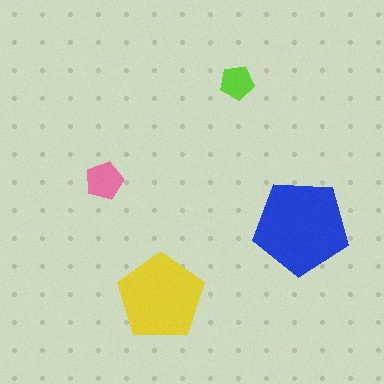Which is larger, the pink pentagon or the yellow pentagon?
The yellow one.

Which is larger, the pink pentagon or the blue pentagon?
The blue one.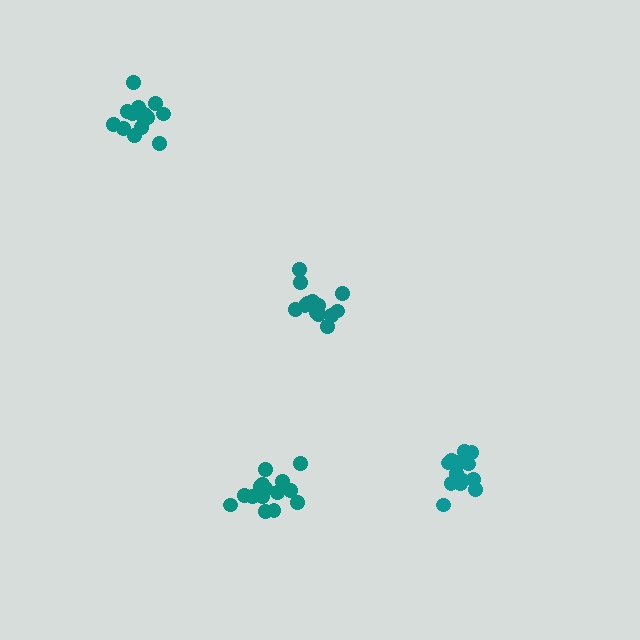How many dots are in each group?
Group 1: 15 dots, Group 2: 14 dots, Group 3: 13 dots, Group 4: 14 dots (56 total).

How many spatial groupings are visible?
There are 4 spatial groupings.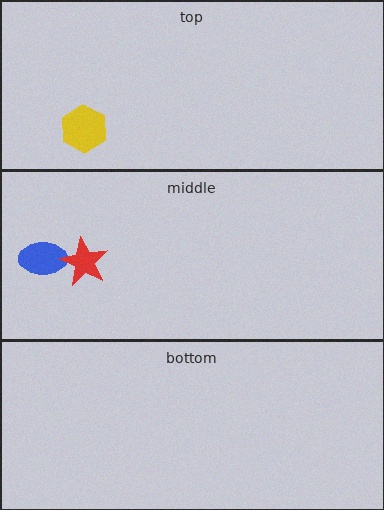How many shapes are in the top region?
1.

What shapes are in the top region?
The yellow hexagon.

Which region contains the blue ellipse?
The middle region.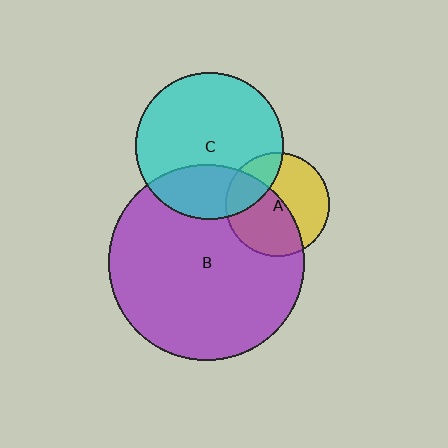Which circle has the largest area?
Circle B (purple).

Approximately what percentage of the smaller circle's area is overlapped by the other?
Approximately 50%.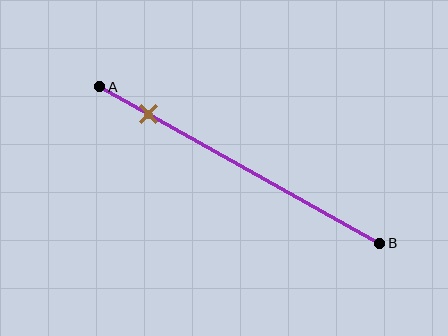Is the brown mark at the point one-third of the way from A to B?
No, the mark is at about 20% from A, not at the 33% one-third point.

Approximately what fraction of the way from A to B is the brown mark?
The brown mark is approximately 20% of the way from A to B.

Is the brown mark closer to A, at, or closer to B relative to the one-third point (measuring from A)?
The brown mark is closer to point A than the one-third point of segment AB.